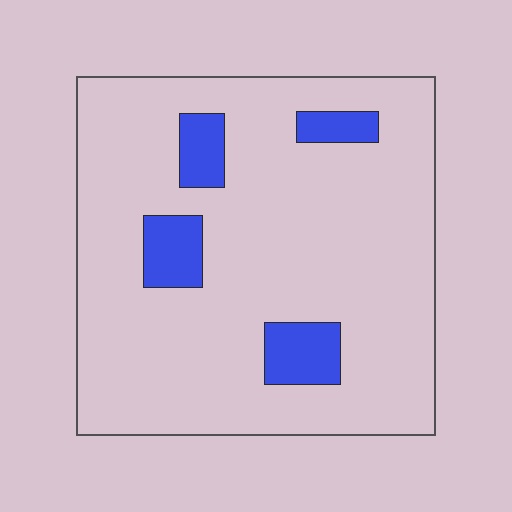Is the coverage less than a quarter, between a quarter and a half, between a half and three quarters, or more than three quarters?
Less than a quarter.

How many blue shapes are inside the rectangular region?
4.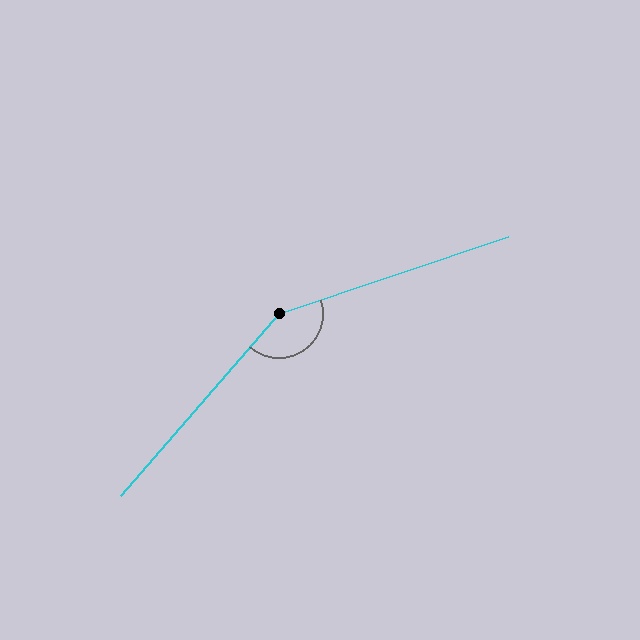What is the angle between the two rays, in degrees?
Approximately 150 degrees.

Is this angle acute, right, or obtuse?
It is obtuse.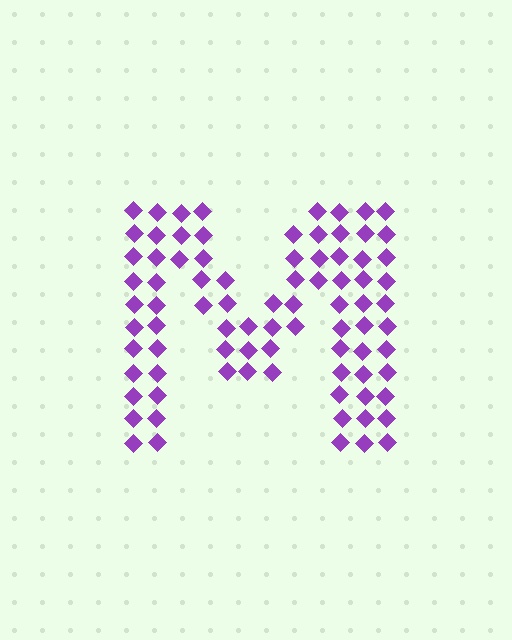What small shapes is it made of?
It is made of small diamonds.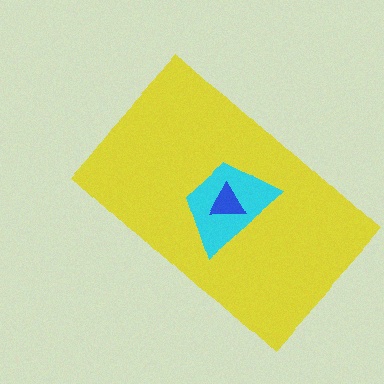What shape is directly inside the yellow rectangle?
The cyan trapezoid.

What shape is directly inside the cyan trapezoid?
The blue triangle.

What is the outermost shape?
The yellow rectangle.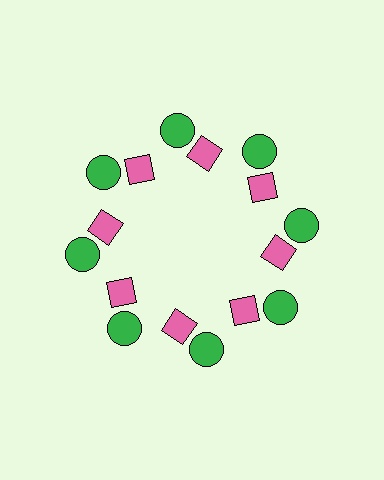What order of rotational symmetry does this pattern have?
This pattern has 8-fold rotational symmetry.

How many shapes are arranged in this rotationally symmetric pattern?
There are 16 shapes, arranged in 8 groups of 2.